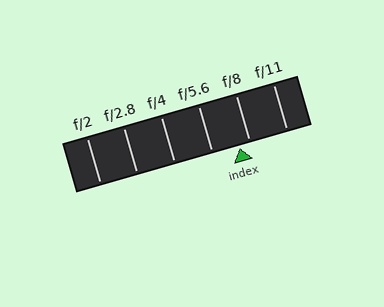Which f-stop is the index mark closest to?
The index mark is closest to f/8.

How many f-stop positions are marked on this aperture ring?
There are 6 f-stop positions marked.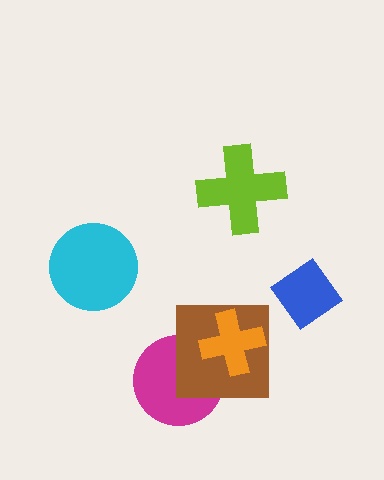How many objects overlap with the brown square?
2 objects overlap with the brown square.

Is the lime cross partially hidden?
No, no other shape covers it.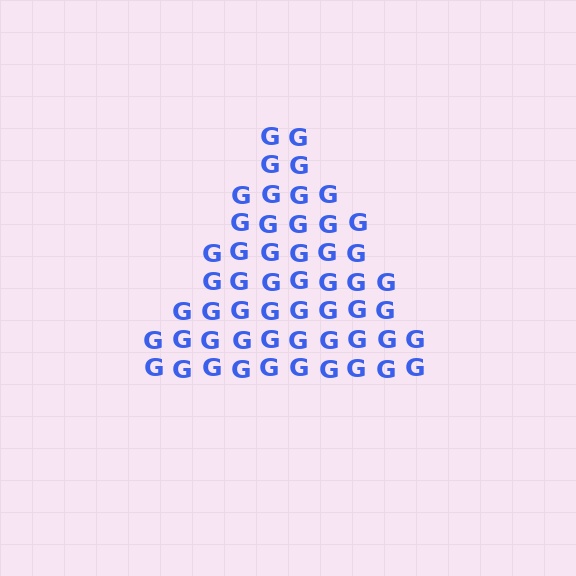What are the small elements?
The small elements are letter G's.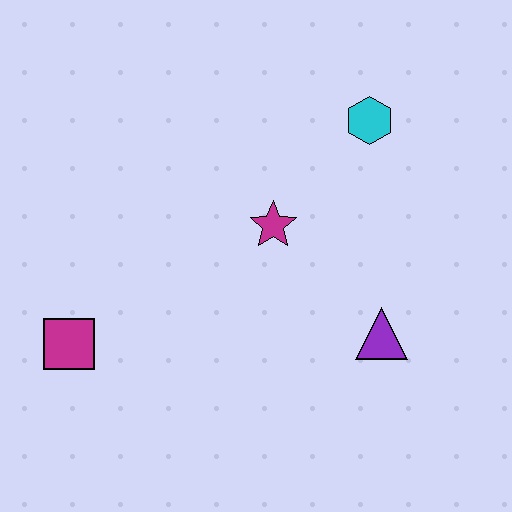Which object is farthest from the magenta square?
The cyan hexagon is farthest from the magenta square.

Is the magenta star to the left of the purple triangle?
Yes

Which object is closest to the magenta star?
The cyan hexagon is closest to the magenta star.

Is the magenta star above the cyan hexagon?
No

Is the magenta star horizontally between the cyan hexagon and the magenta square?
Yes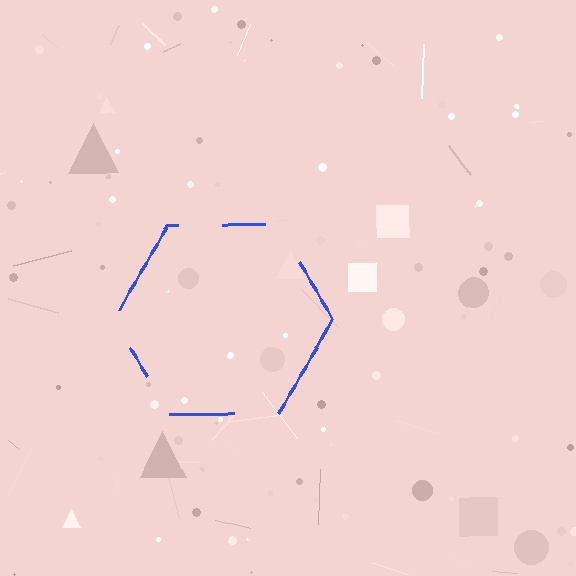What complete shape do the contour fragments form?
The contour fragments form a hexagon.